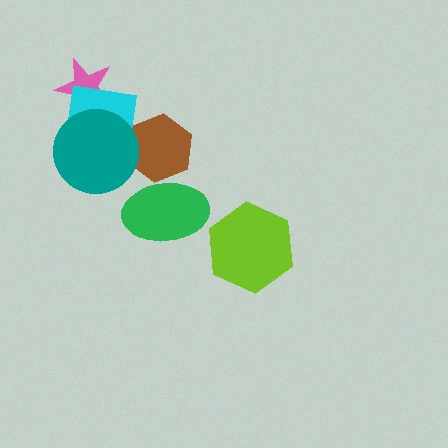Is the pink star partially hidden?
Yes, it is partially covered by another shape.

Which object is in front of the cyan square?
The teal circle is in front of the cyan square.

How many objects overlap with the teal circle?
3 objects overlap with the teal circle.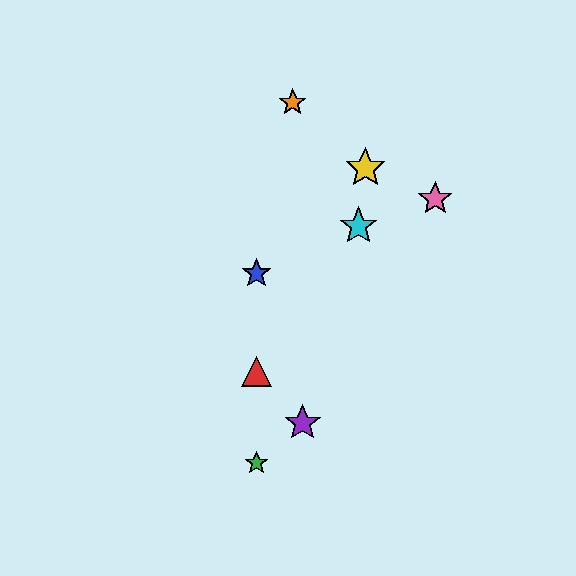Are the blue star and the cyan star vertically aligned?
No, the blue star is at x≈257 and the cyan star is at x≈358.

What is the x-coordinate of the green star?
The green star is at x≈257.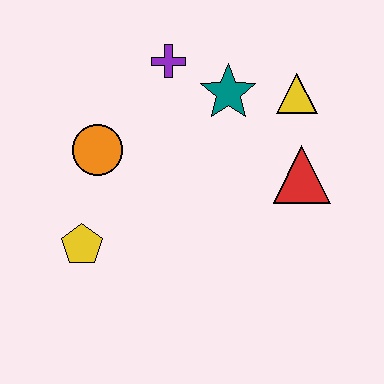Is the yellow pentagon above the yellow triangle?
No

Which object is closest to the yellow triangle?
The teal star is closest to the yellow triangle.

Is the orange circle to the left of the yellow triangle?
Yes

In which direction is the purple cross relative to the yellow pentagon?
The purple cross is above the yellow pentagon.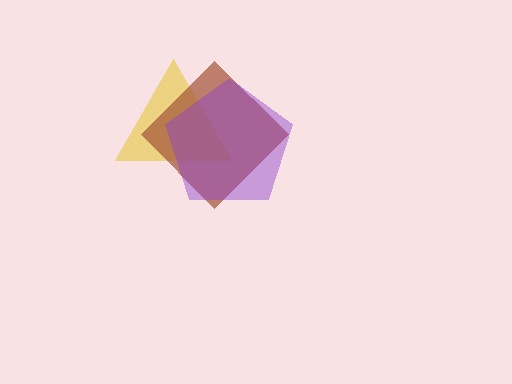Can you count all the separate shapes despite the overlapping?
Yes, there are 3 separate shapes.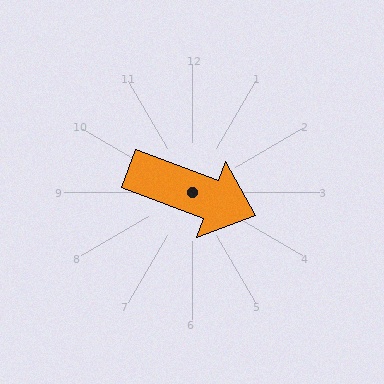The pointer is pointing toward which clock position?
Roughly 4 o'clock.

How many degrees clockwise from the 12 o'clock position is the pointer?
Approximately 111 degrees.